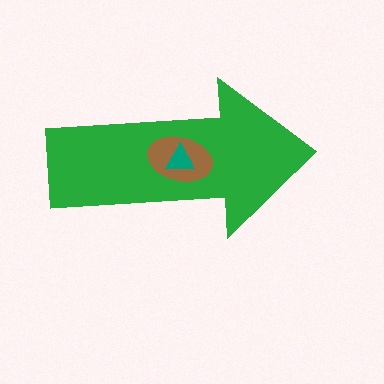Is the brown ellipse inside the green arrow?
Yes.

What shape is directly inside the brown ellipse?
The teal triangle.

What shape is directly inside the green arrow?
The brown ellipse.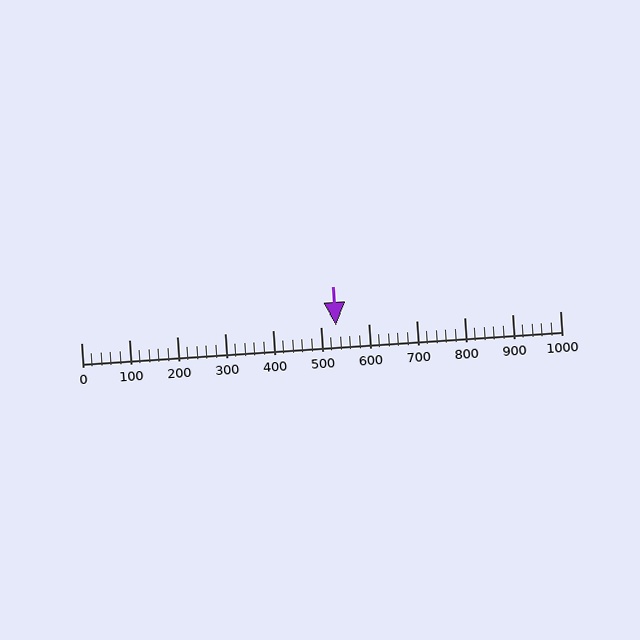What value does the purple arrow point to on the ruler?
The purple arrow points to approximately 533.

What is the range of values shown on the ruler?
The ruler shows values from 0 to 1000.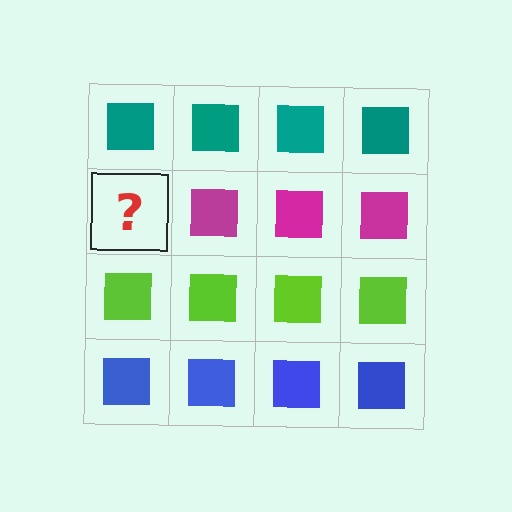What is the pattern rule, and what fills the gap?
The rule is that each row has a consistent color. The gap should be filled with a magenta square.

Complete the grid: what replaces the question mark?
The question mark should be replaced with a magenta square.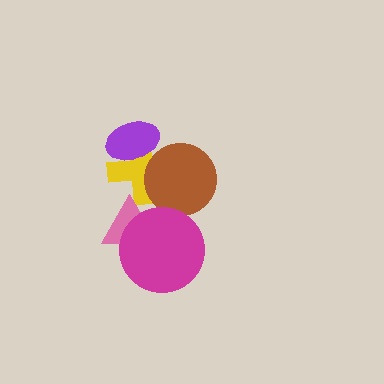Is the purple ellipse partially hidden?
No, no other shape covers it.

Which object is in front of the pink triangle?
The magenta circle is in front of the pink triangle.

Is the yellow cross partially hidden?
Yes, it is partially covered by another shape.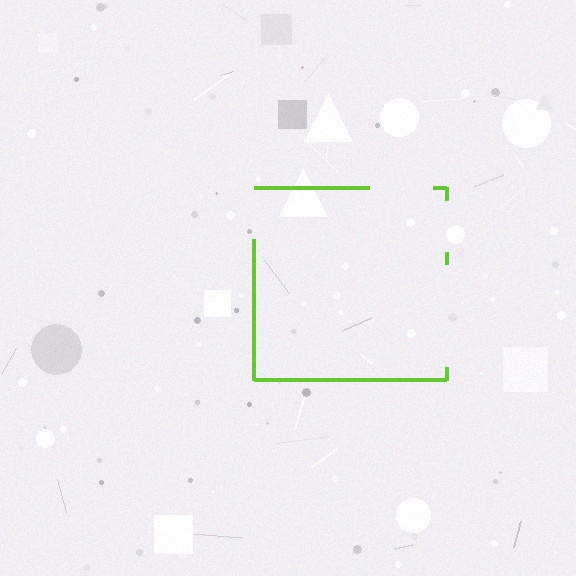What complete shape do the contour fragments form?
The contour fragments form a square.